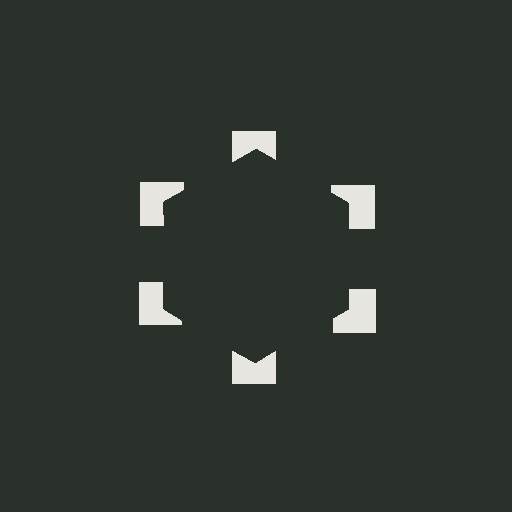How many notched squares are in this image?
There are 6 — one at each vertex of the illusory hexagon.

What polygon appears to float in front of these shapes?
An illusory hexagon — its edges are inferred from the aligned wedge cuts in the notched squares, not physically drawn.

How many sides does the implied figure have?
6 sides.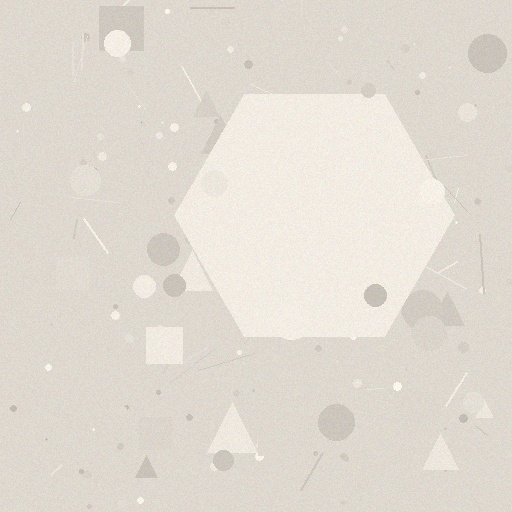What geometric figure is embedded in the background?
A hexagon is embedded in the background.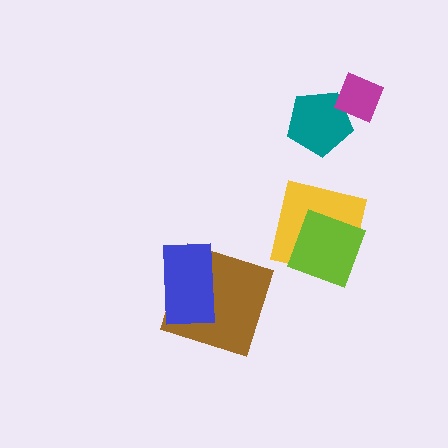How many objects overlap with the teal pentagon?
1 object overlaps with the teal pentagon.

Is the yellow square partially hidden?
Yes, it is partially covered by another shape.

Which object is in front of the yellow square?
The lime square is in front of the yellow square.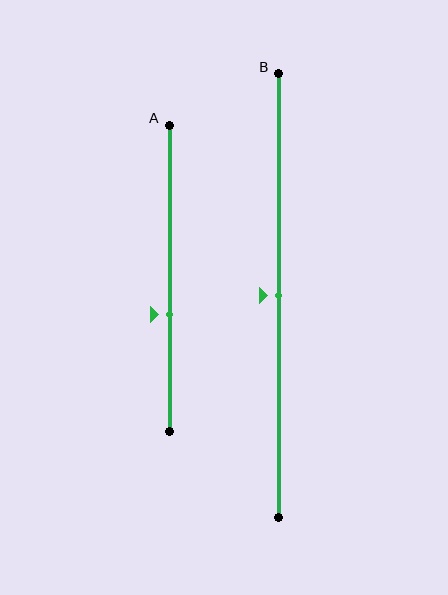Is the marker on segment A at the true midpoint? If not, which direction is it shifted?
No, the marker on segment A is shifted downward by about 12% of the segment length.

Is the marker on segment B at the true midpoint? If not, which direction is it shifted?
Yes, the marker on segment B is at the true midpoint.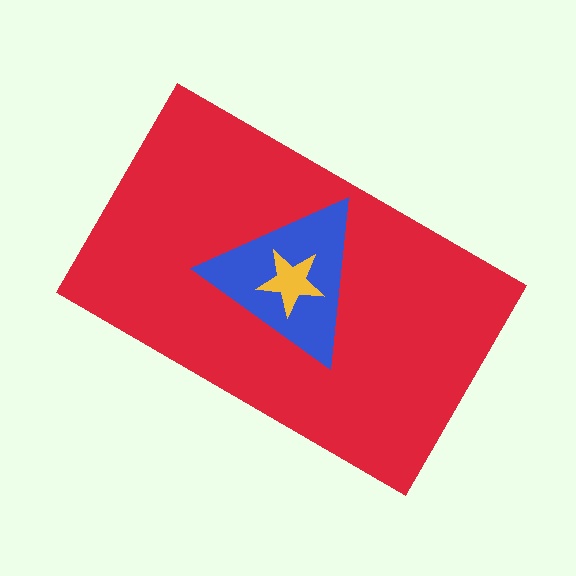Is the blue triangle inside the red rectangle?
Yes.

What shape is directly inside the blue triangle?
The yellow star.